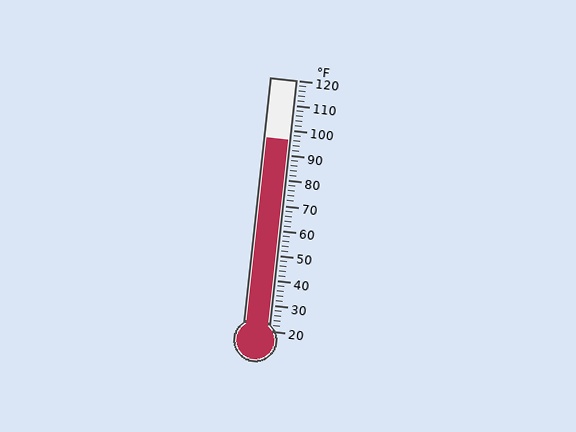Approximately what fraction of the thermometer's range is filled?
The thermometer is filled to approximately 75% of its range.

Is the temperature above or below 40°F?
The temperature is above 40°F.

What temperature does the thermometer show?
The thermometer shows approximately 96°F.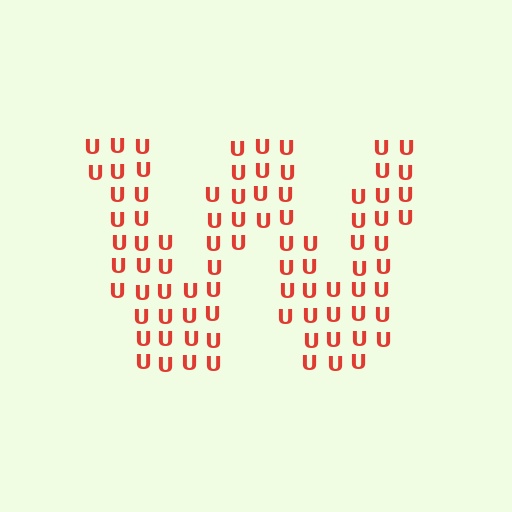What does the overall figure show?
The overall figure shows the letter W.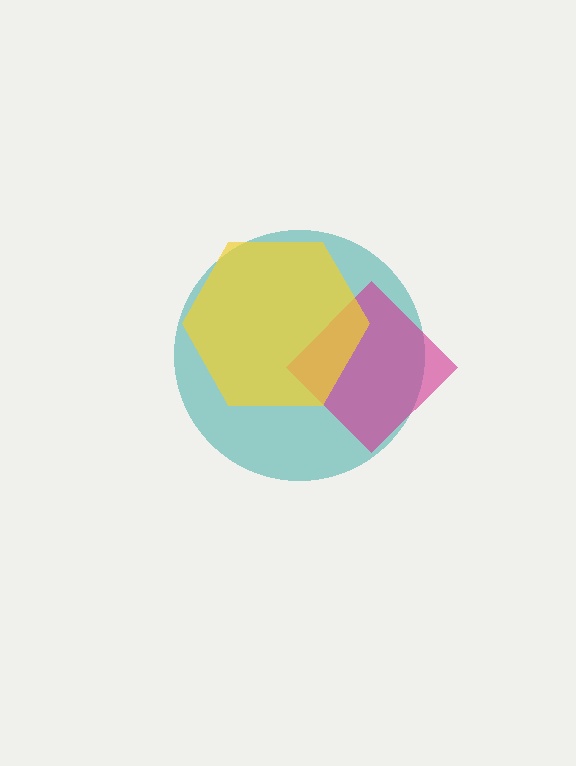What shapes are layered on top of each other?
The layered shapes are: a teal circle, a magenta diamond, a yellow hexagon.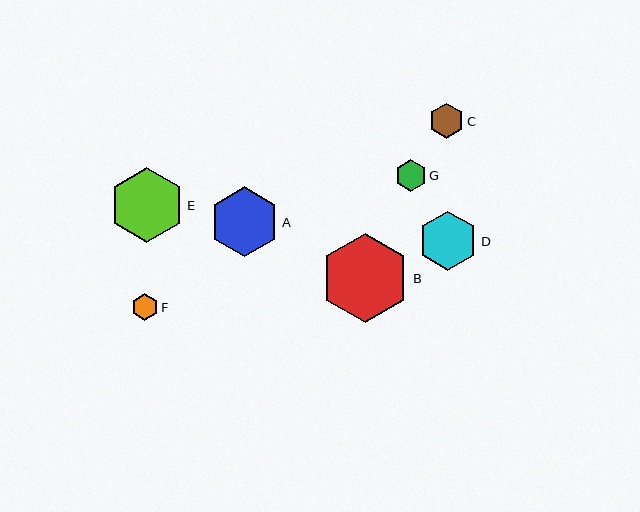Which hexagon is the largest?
Hexagon B is the largest with a size of approximately 90 pixels.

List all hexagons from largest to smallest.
From largest to smallest: B, E, A, D, C, G, F.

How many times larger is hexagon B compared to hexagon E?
Hexagon B is approximately 1.2 times the size of hexagon E.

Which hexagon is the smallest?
Hexagon F is the smallest with a size of approximately 27 pixels.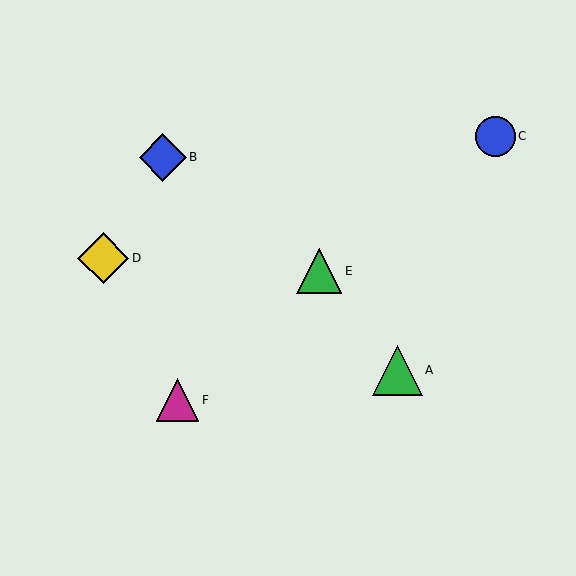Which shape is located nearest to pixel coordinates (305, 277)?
The green triangle (labeled E) at (319, 271) is nearest to that location.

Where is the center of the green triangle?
The center of the green triangle is at (319, 271).